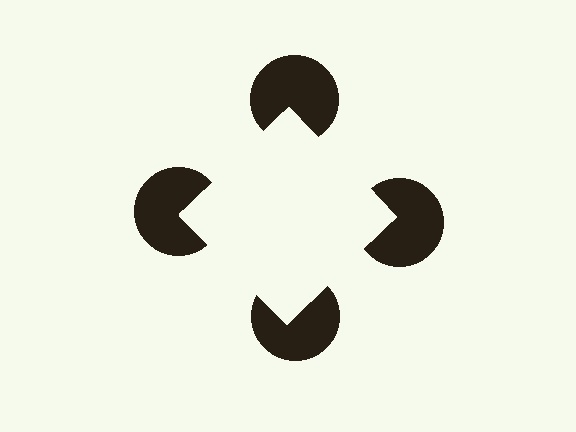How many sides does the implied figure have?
4 sides.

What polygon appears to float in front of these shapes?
An illusory square — its edges are inferred from the aligned wedge cuts in the pac-man discs, not physically drawn.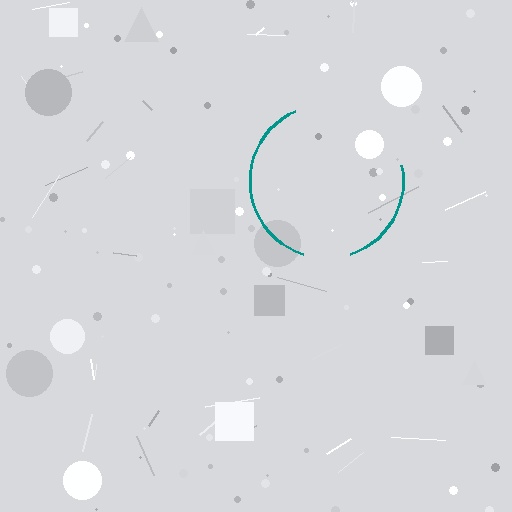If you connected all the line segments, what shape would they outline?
They would outline a circle.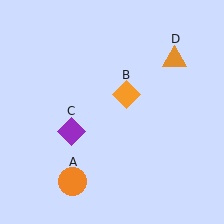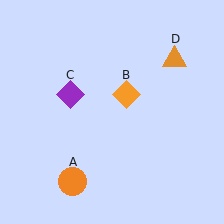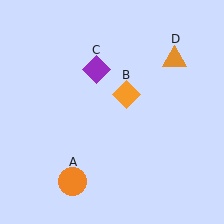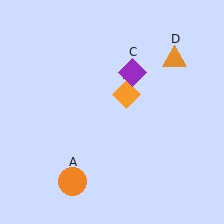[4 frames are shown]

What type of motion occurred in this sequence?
The purple diamond (object C) rotated clockwise around the center of the scene.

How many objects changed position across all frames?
1 object changed position: purple diamond (object C).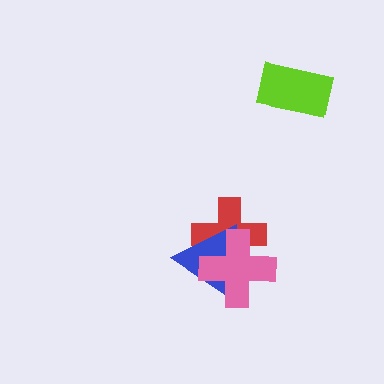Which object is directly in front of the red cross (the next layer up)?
The blue triangle is directly in front of the red cross.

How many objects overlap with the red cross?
2 objects overlap with the red cross.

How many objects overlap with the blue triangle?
2 objects overlap with the blue triangle.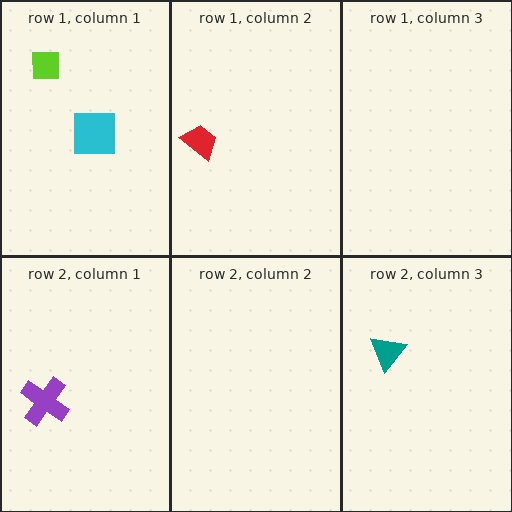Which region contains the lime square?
The row 1, column 1 region.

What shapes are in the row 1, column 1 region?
The lime square, the cyan square.